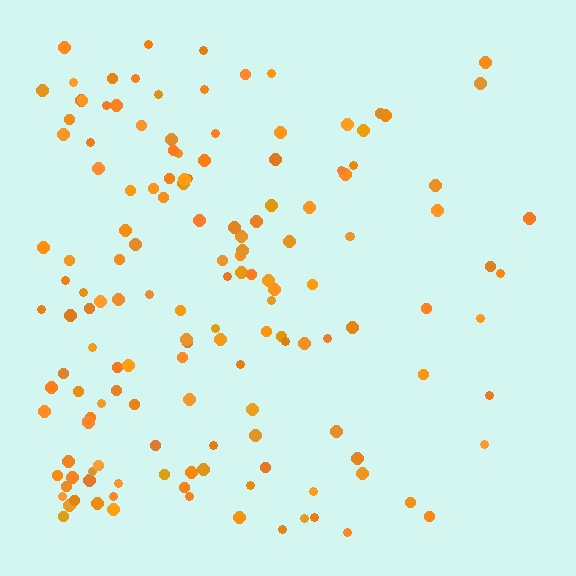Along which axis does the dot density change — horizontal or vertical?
Horizontal.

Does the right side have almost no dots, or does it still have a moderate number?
Still a moderate number, just noticeably fewer than the left.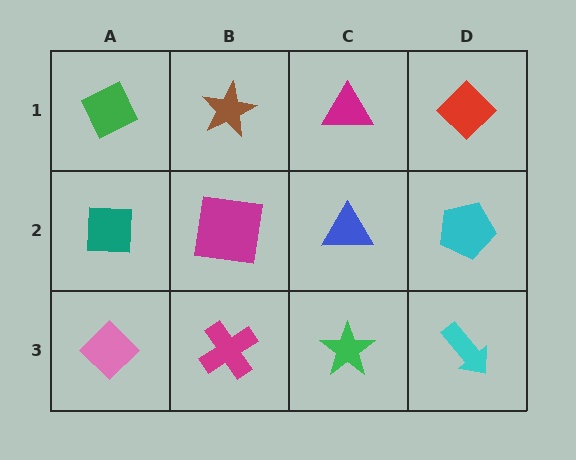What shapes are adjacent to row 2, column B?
A brown star (row 1, column B), a magenta cross (row 3, column B), a teal square (row 2, column A), a blue triangle (row 2, column C).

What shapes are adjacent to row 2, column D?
A red diamond (row 1, column D), a cyan arrow (row 3, column D), a blue triangle (row 2, column C).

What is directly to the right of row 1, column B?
A magenta triangle.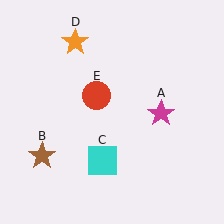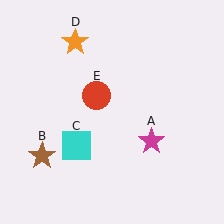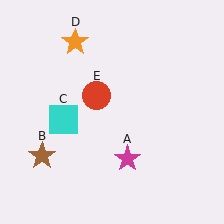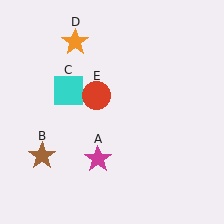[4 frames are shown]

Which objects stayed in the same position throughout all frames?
Brown star (object B) and orange star (object D) and red circle (object E) remained stationary.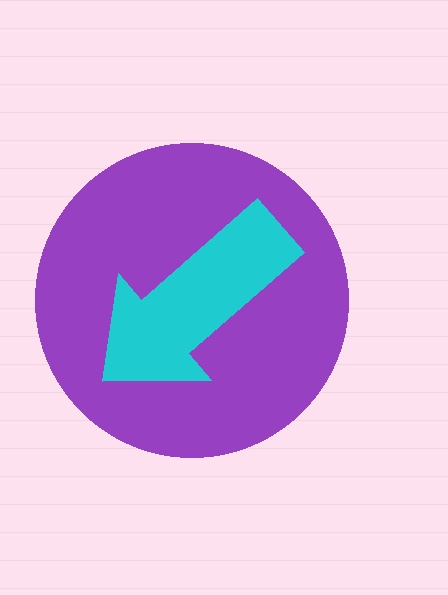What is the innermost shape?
The cyan arrow.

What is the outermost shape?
The purple circle.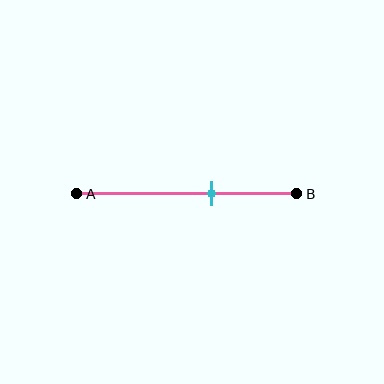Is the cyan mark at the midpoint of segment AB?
No, the mark is at about 60% from A, not at the 50% midpoint.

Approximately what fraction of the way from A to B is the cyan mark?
The cyan mark is approximately 60% of the way from A to B.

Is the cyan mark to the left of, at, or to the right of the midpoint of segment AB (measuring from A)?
The cyan mark is to the right of the midpoint of segment AB.